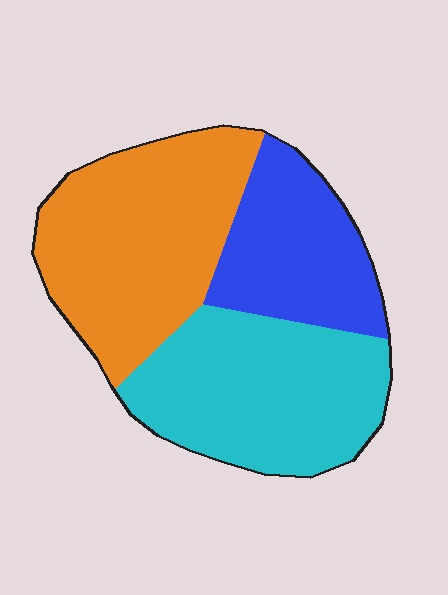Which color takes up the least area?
Blue, at roughly 25%.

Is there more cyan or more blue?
Cyan.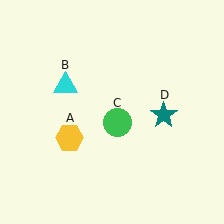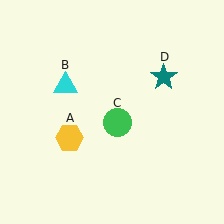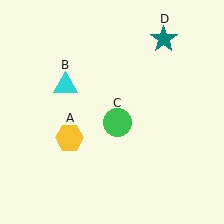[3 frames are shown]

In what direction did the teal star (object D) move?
The teal star (object D) moved up.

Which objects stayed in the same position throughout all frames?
Yellow hexagon (object A) and cyan triangle (object B) and green circle (object C) remained stationary.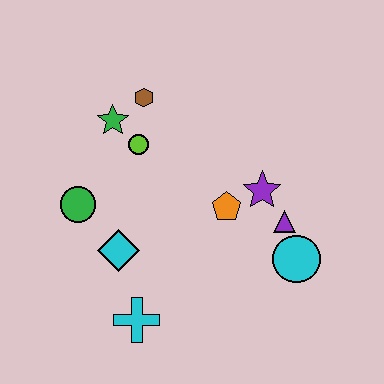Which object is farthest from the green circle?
The cyan circle is farthest from the green circle.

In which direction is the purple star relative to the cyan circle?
The purple star is above the cyan circle.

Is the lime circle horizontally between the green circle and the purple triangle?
Yes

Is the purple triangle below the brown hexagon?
Yes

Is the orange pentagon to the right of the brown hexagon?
Yes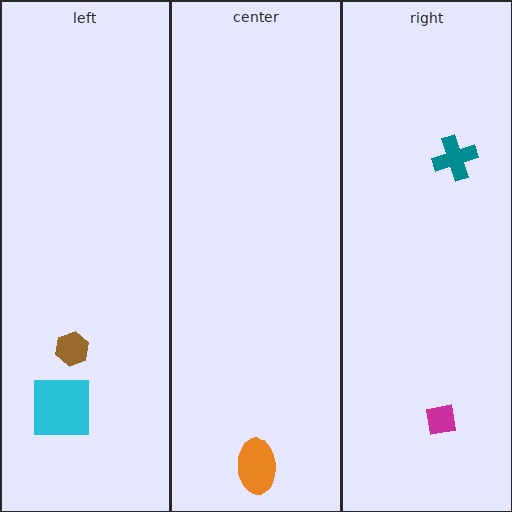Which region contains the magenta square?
The right region.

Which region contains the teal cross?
The right region.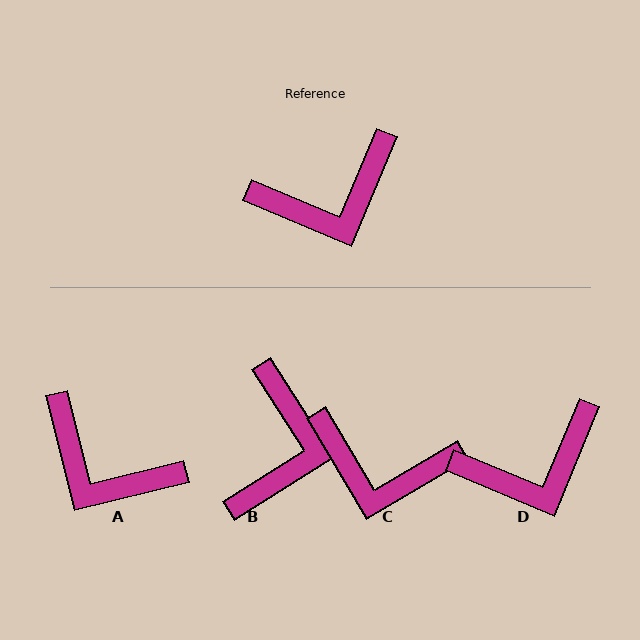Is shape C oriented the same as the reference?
No, it is off by about 37 degrees.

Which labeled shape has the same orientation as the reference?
D.